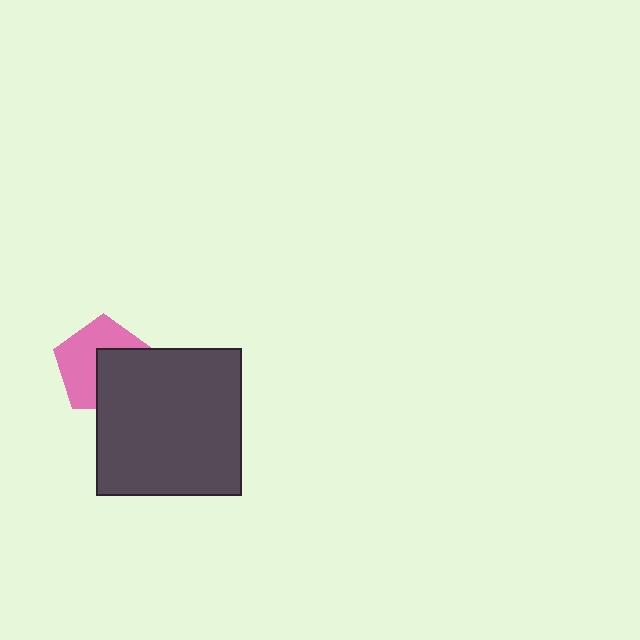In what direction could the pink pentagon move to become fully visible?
The pink pentagon could move toward the upper-left. That would shift it out from behind the dark gray rectangle entirely.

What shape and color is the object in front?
The object in front is a dark gray rectangle.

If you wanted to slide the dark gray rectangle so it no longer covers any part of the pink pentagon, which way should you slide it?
Slide it toward the lower-right — that is the most direct way to separate the two shapes.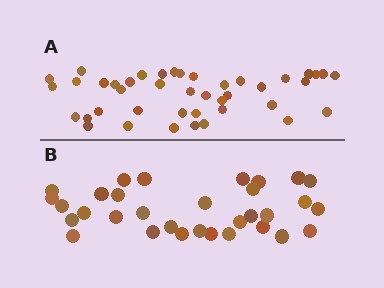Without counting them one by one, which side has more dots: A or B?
Region A (the top region) has more dots.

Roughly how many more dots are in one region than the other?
Region A has roughly 10 or so more dots than region B.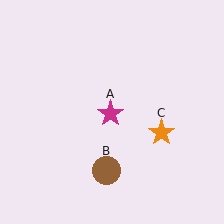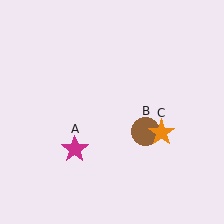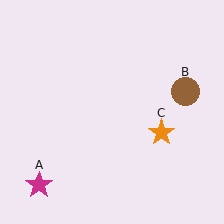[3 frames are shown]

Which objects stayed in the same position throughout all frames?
Orange star (object C) remained stationary.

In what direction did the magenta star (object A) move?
The magenta star (object A) moved down and to the left.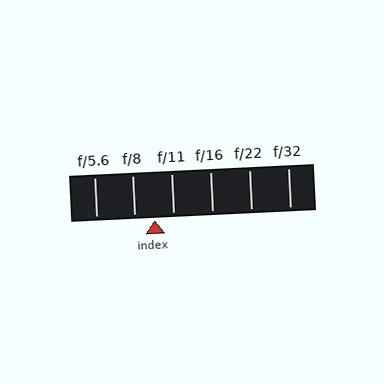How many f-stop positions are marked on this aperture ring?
There are 6 f-stop positions marked.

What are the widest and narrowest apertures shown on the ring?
The widest aperture shown is f/5.6 and the narrowest is f/32.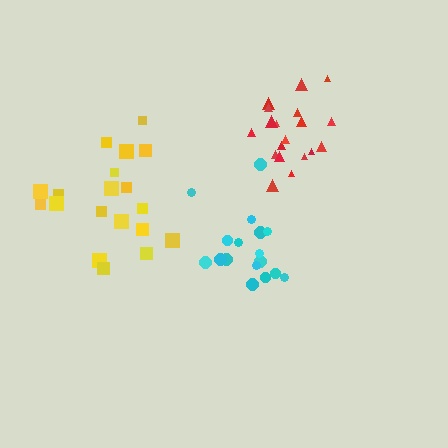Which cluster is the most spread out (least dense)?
Yellow.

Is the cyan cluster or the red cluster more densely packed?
Red.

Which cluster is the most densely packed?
Red.